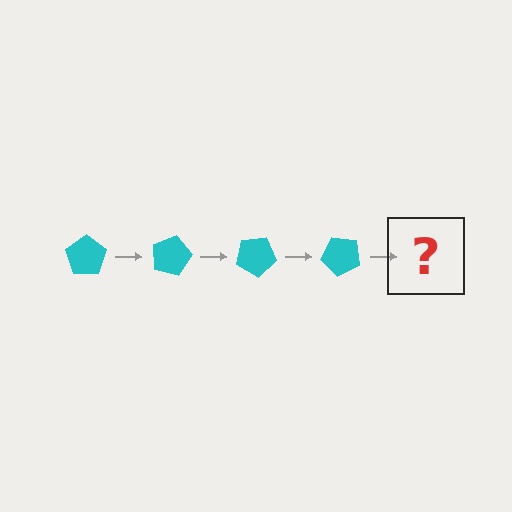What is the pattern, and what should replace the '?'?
The pattern is that the pentagon rotates 15 degrees each step. The '?' should be a cyan pentagon rotated 60 degrees.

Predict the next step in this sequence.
The next step is a cyan pentagon rotated 60 degrees.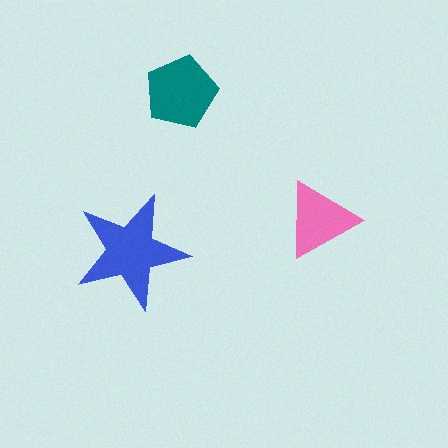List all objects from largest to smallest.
The blue star, the teal pentagon, the pink triangle.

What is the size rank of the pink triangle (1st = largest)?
3rd.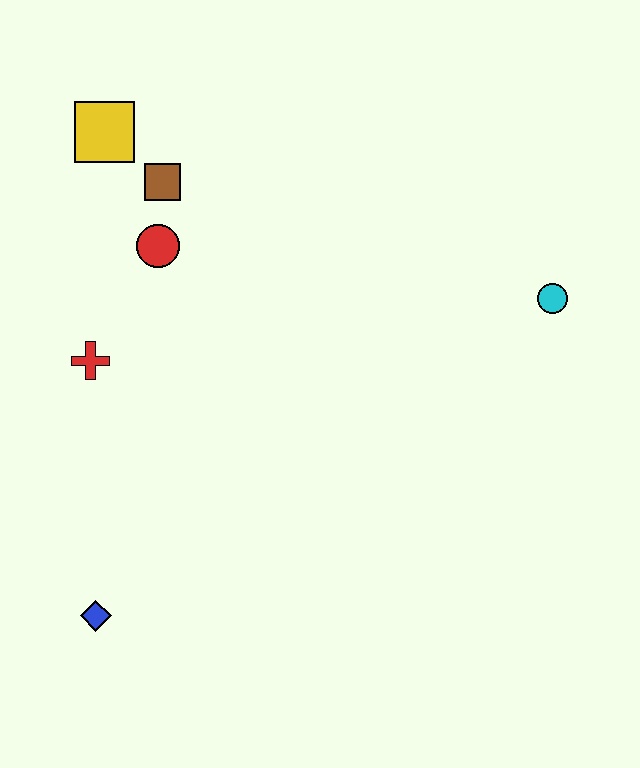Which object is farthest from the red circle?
The cyan circle is farthest from the red circle.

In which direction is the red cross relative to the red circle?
The red cross is below the red circle.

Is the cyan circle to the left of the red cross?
No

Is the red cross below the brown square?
Yes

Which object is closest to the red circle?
The brown square is closest to the red circle.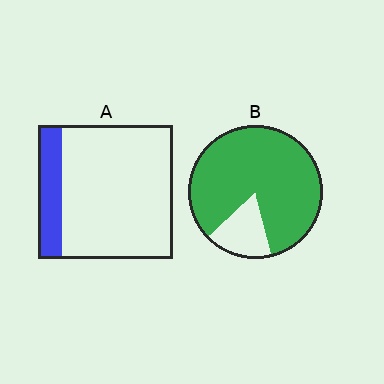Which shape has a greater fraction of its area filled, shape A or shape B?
Shape B.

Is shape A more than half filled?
No.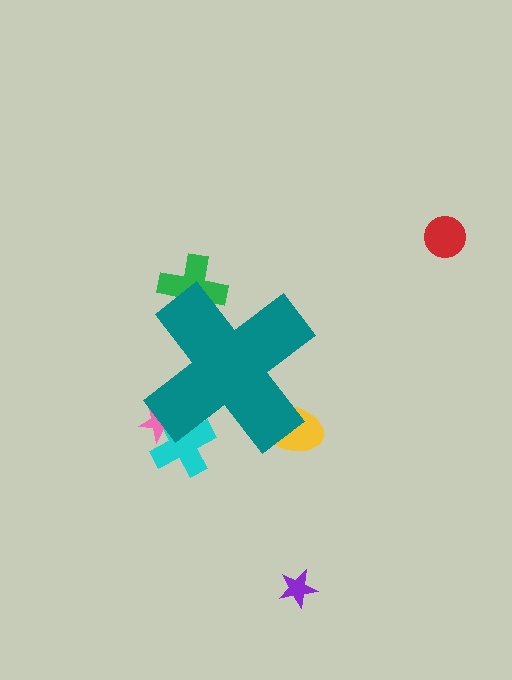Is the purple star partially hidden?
No, the purple star is fully visible.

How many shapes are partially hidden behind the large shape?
4 shapes are partially hidden.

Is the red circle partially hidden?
No, the red circle is fully visible.